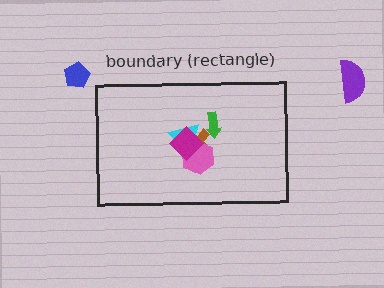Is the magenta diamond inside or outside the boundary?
Inside.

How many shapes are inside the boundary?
5 inside, 2 outside.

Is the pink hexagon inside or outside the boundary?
Inside.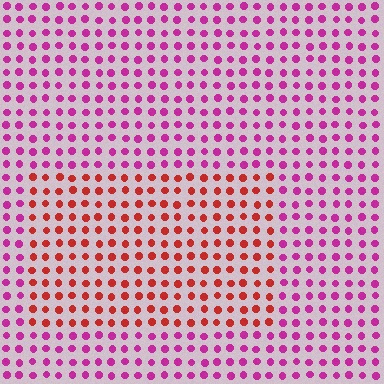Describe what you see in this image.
The image is filled with small magenta elements in a uniform arrangement. A rectangle-shaped region is visible where the elements are tinted to a slightly different hue, forming a subtle color boundary.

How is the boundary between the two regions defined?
The boundary is defined purely by a slight shift in hue (about 46 degrees). Spacing, size, and orientation are identical on both sides.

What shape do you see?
I see a rectangle.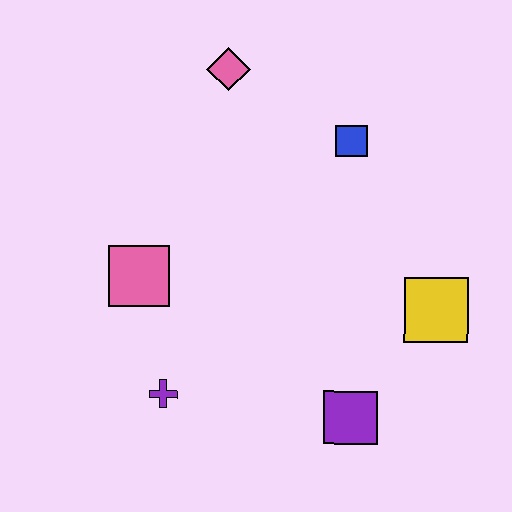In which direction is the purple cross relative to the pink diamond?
The purple cross is below the pink diamond.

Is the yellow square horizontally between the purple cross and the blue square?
No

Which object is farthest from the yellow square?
The pink diamond is farthest from the yellow square.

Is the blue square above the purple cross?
Yes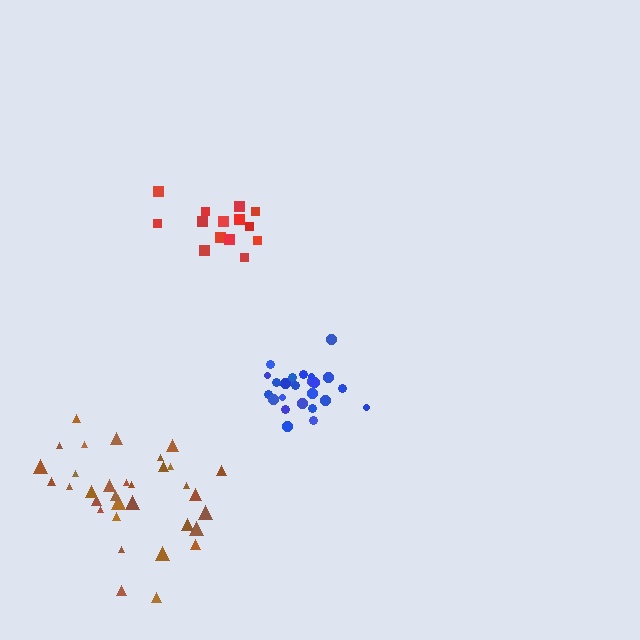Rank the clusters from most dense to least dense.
blue, red, brown.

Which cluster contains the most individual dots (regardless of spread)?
Brown (34).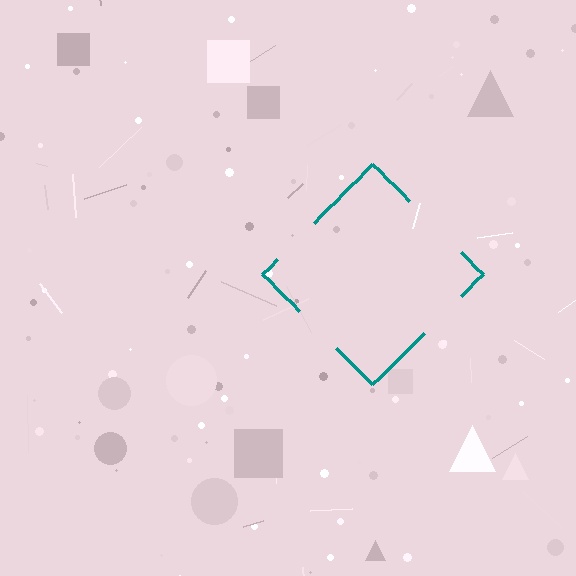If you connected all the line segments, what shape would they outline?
They would outline a diamond.